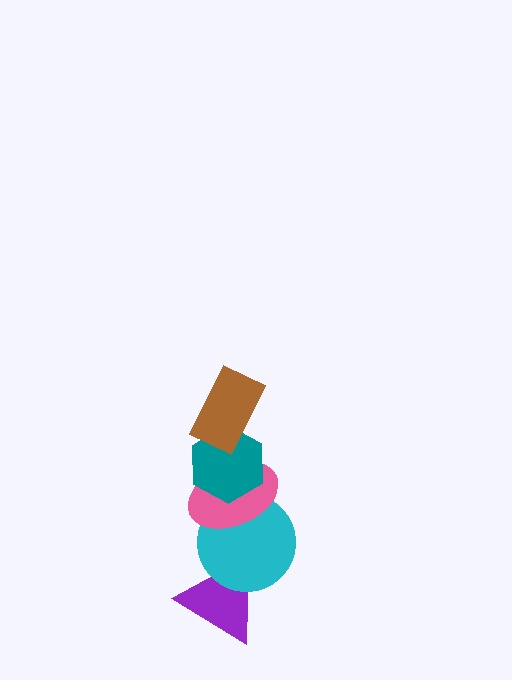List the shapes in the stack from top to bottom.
From top to bottom: the brown rectangle, the teal hexagon, the pink ellipse, the cyan circle, the purple triangle.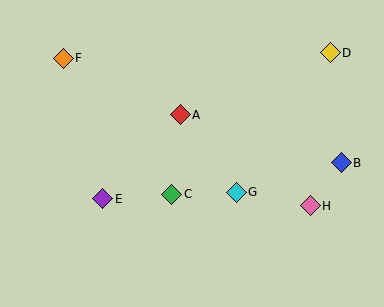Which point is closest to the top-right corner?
Point D is closest to the top-right corner.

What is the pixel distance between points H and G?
The distance between H and G is 75 pixels.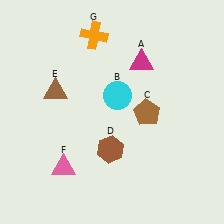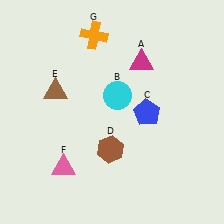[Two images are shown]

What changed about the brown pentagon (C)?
In Image 1, C is brown. In Image 2, it changed to blue.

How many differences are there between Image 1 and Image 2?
There is 1 difference between the two images.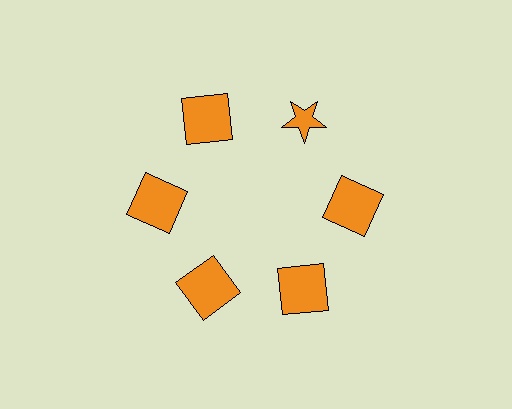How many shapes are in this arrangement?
There are 6 shapes arranged in a ring pattern.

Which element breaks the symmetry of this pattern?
The orange star at roughly the 1 o'clock position breaks the symmetry. All other shapes are orange squares.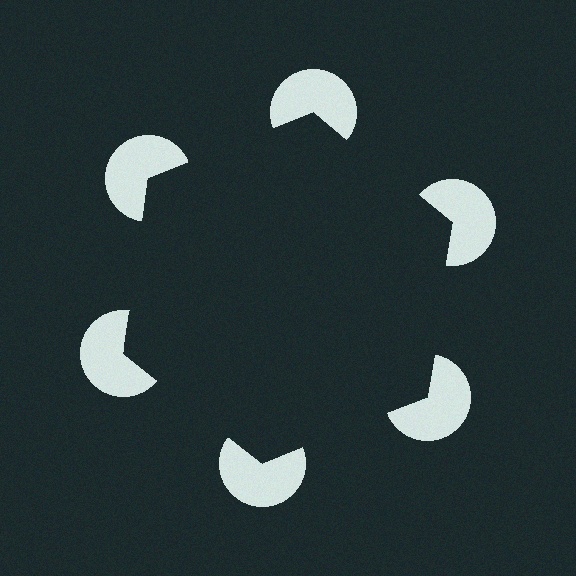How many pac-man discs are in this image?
There are 6 — one at each vertex of the illusory hexagon.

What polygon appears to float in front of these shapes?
An illusory hexagon — its edges are inferred from the aligned wedge cuts in the pac-man discs, not physically drawn.